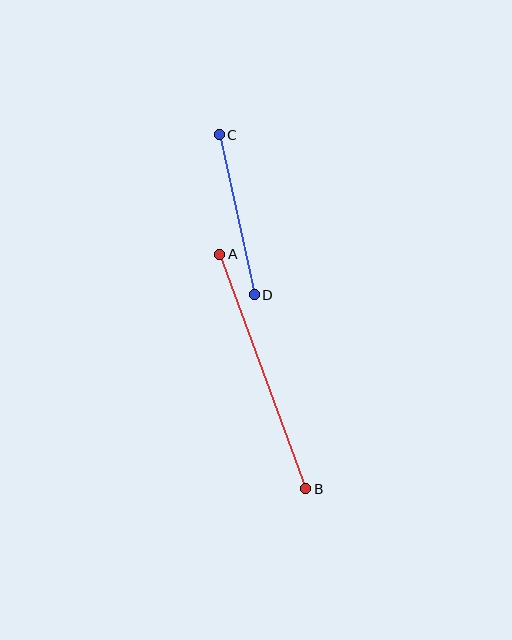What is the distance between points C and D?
The distance is approximately 164 pixels.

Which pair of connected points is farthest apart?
Points A and B are farthest apart.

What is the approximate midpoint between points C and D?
The midpoint is at approximately (237, 215) pixels.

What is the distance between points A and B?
The distance is approximately 250 pixels.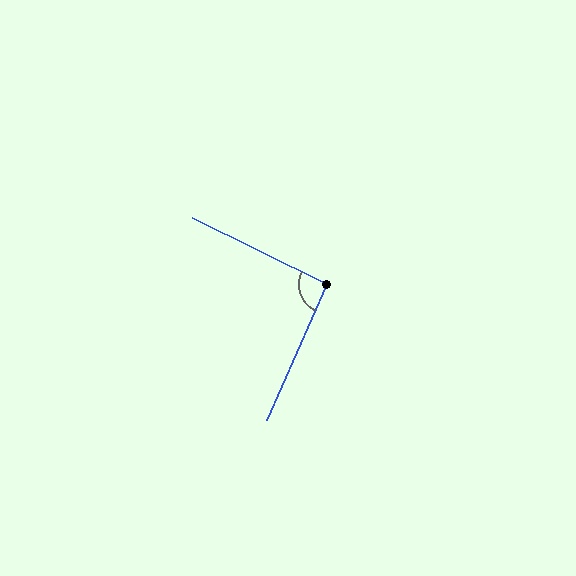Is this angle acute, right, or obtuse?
It is approximately a right angle.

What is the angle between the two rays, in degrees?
Approximately 92 degrees.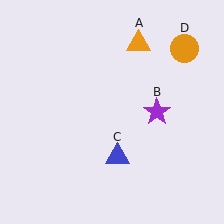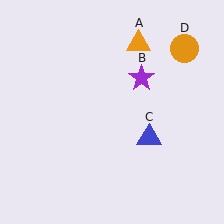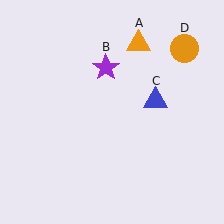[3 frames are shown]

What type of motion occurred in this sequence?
The purple star (object B), blue triangle (object C) rotated counterclockwise around the center of the scene.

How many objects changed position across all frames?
2 objects changed position: purple star (object B), blue triangle (object C).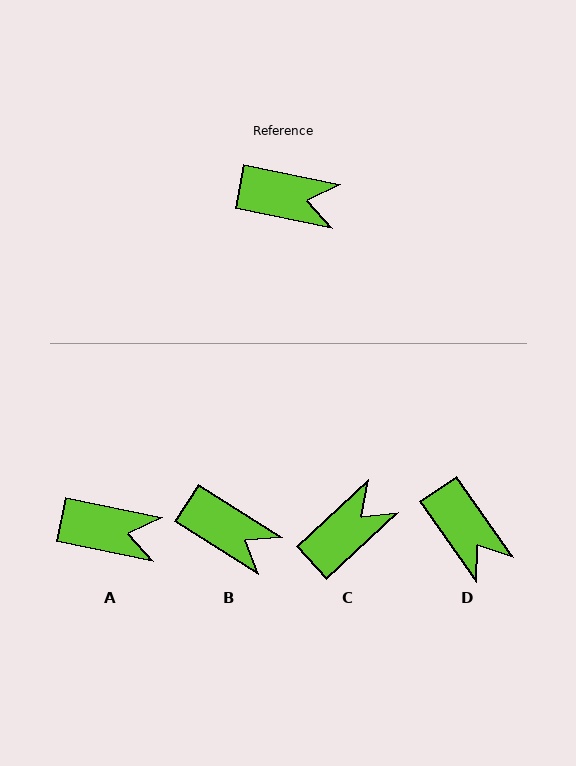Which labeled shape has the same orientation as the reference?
A.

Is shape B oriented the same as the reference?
No, it is off by about 21 degrees.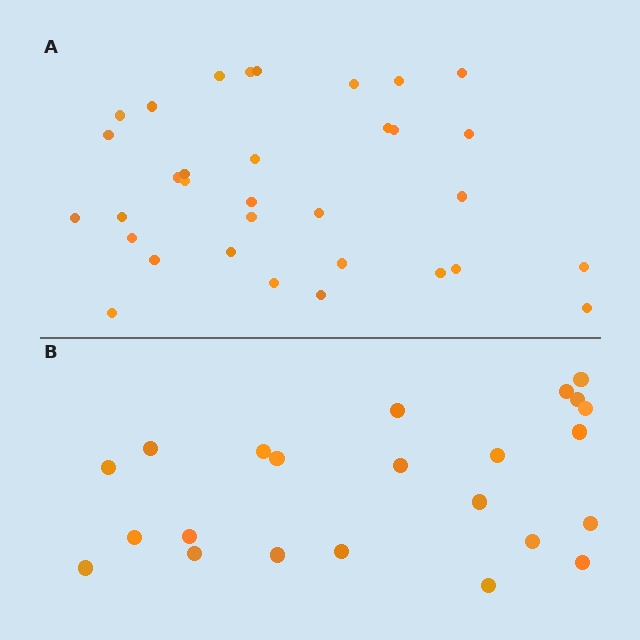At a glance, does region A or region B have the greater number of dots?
Region A (the top region) has more dots.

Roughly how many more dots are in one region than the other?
Region A has roughly 10 or so more dots than region B.